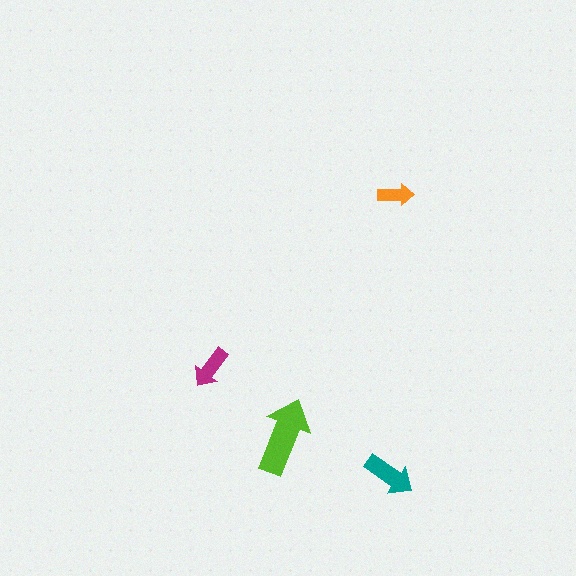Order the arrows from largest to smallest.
the lime one, the teal one, the magenta one, the orange one.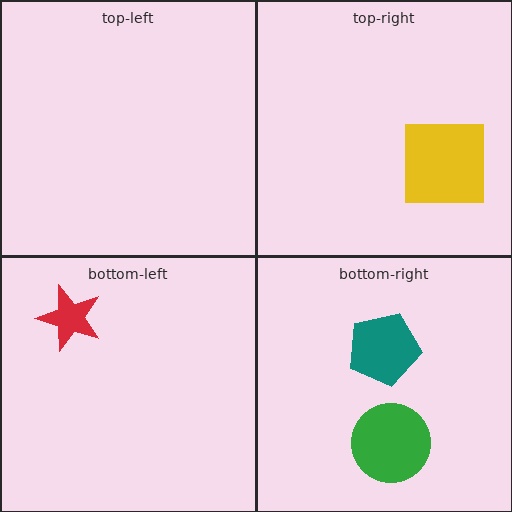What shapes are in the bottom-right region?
The teal pentagon, the green circle.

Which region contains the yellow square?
The top-right region.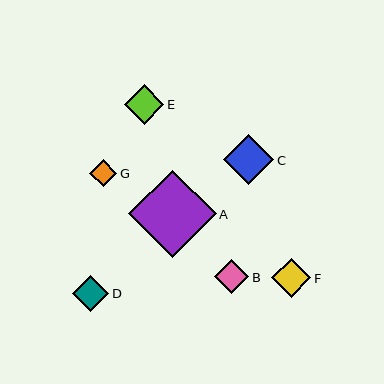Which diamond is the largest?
Diamond A is the largest with a size of approximately 87 pixels.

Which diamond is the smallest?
Diamond G is the smallest with a size of approximately 27 pixels.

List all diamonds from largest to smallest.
From largest to smallest: A, C, E, F, D, B, G.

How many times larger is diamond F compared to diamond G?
Diamond F is approximately 1.4 times the size of diamond G.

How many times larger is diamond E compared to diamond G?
Diamond E is approximately 1.5 times the size of diamond G.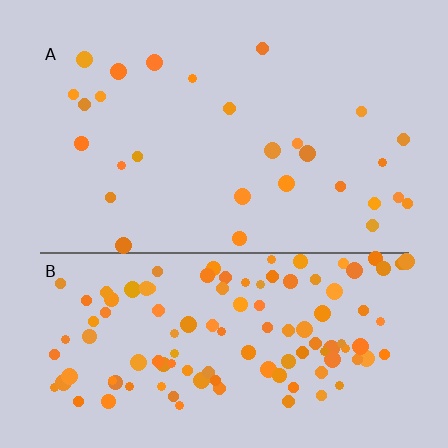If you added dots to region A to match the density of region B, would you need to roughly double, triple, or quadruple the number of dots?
Approximately quadruple.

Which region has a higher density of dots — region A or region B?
B (the bottom).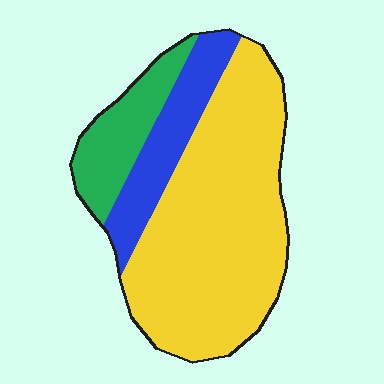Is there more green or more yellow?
Yellow.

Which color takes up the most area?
Yellow, at roughly 65%.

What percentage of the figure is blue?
Blue covers 18% of the figure.